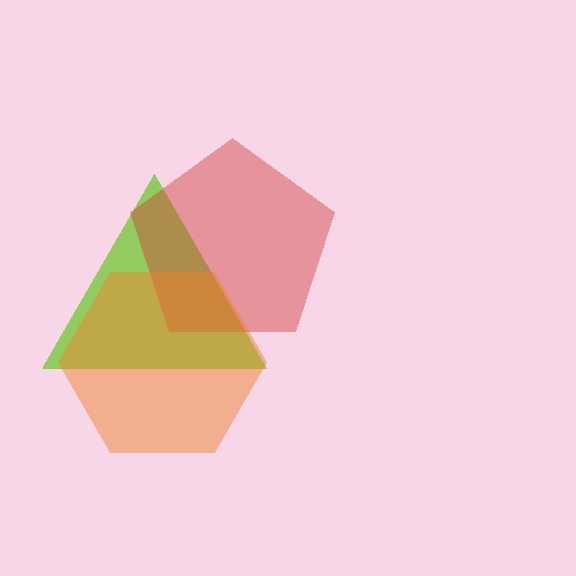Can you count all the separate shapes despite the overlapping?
Yes, there are 3 separate shapes.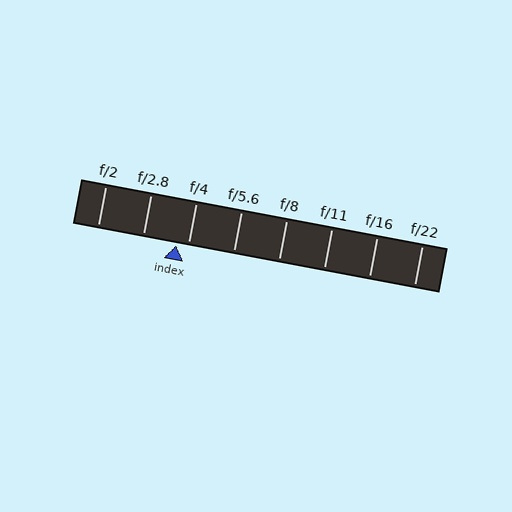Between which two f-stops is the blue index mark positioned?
The index mark is between f/2.8 and f/4.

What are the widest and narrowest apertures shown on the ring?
The widest aperture shown is f/2 and the narrowest is f/22.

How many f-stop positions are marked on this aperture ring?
There are 8 f-stop positions marked.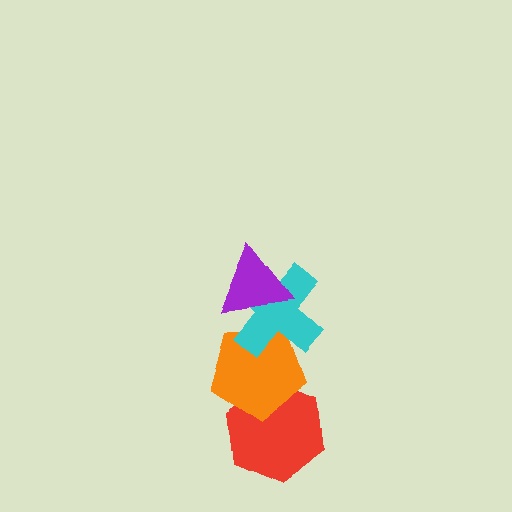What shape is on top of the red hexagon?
The orange pentagon is on top of the red hexagon.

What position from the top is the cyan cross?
The cyan cross is 2nd from the top.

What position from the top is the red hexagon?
The red hexagon is 4th from the top.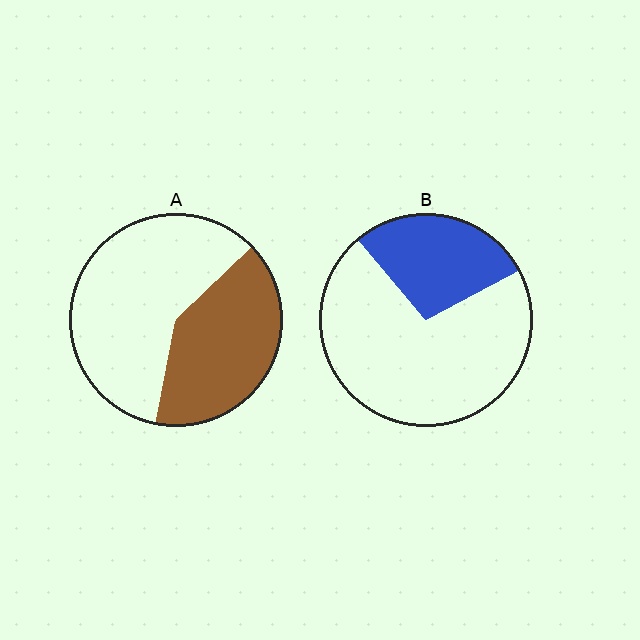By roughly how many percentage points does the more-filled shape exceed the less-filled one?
By roughly 10 percentage points (A over B).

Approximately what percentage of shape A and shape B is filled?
A is approximately 40% and B is approximately 30%.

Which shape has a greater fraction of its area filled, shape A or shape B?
Shape A.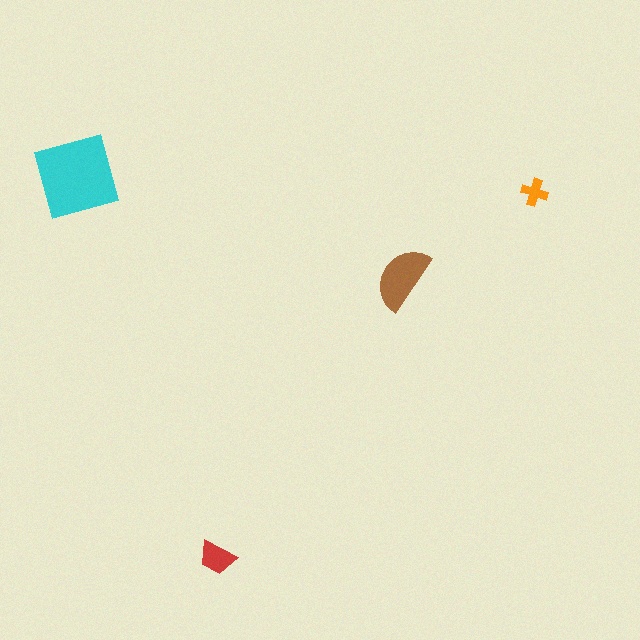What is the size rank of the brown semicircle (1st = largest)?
2nd.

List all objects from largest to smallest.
The cyan diamond, the brown semicircle, the red trapezoid, the orange cross.